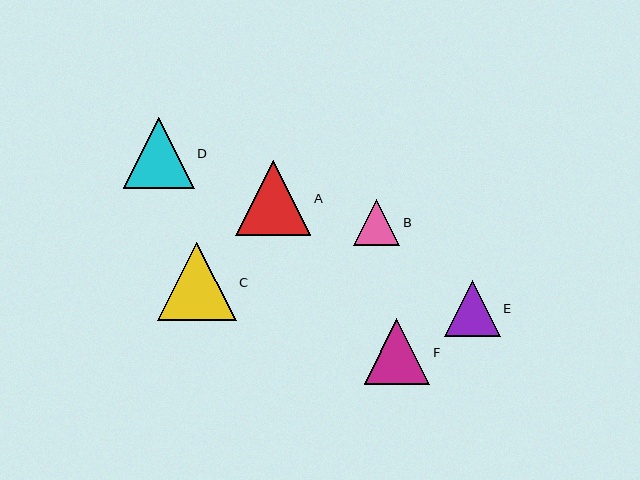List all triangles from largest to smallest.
From largest to smallest: C, A, D, F, E, B.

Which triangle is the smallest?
Triangle B is the smallest with a size of approximately 47 pixels.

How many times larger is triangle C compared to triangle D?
Triangle C is approximately 1.1 times the size of triangle D.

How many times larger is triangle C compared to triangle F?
Triangle C is approximately 1.2 times the size of triangle F.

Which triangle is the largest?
Triangle C is the largest with a size of approximately 78 pixels.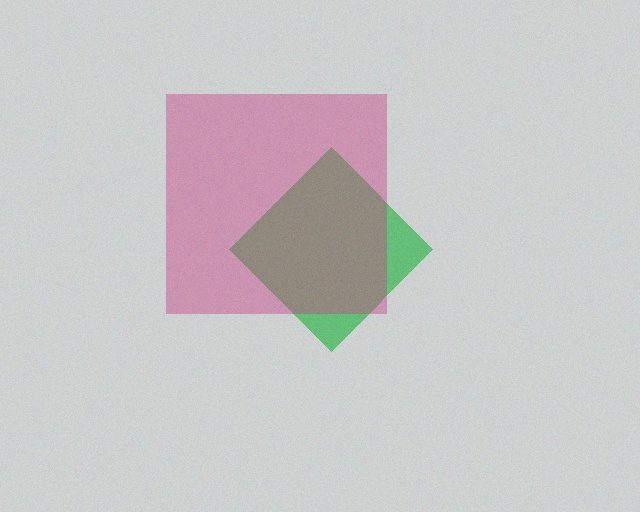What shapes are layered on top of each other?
The layered shapes are: a green diamond, a magenta square.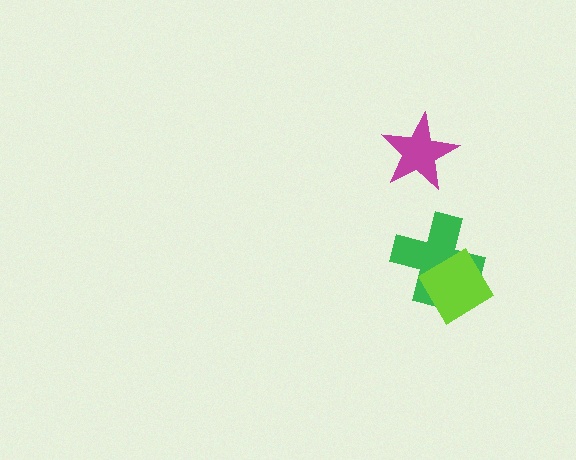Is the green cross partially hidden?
Yes, it is partially covered by another shape.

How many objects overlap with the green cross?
1 object overlaps with the green cross.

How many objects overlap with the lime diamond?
1 object overlaps with the lime diamond.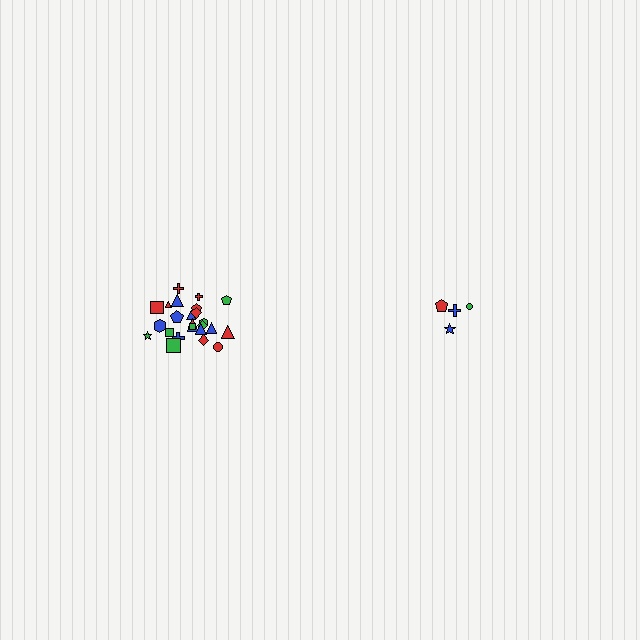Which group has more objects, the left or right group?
The left group.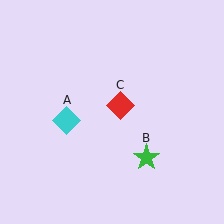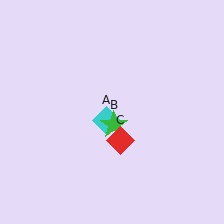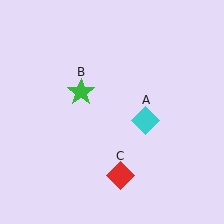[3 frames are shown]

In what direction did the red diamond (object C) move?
The red diamond (object C) moved down.